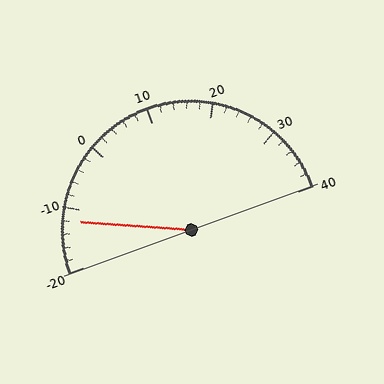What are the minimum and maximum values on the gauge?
The gauge ranges from -20 to 40.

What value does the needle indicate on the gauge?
The needle indicates approximately -12.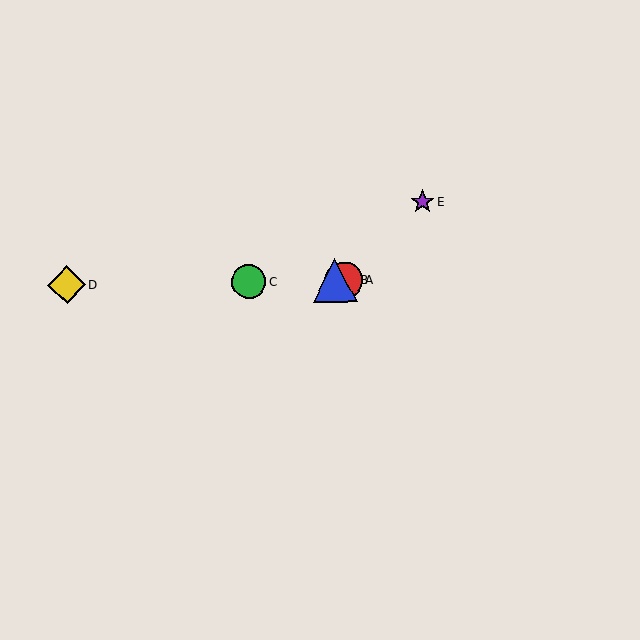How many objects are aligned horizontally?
4 objects (A, B, C, D) are aligned horizontally.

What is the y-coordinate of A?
Object A is at y≈280.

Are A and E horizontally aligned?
No, A is at y≈280 and E is at y≈202.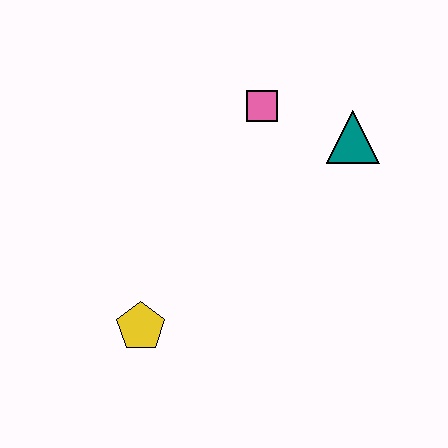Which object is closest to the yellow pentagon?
The pink square is closest to the yellow pentagon.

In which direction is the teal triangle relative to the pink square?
The teal triangle is to the right of the pink square.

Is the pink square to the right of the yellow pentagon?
Yes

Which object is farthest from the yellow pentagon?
The teal triangle is farthest from the yellow pentagon.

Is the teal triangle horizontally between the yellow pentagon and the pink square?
No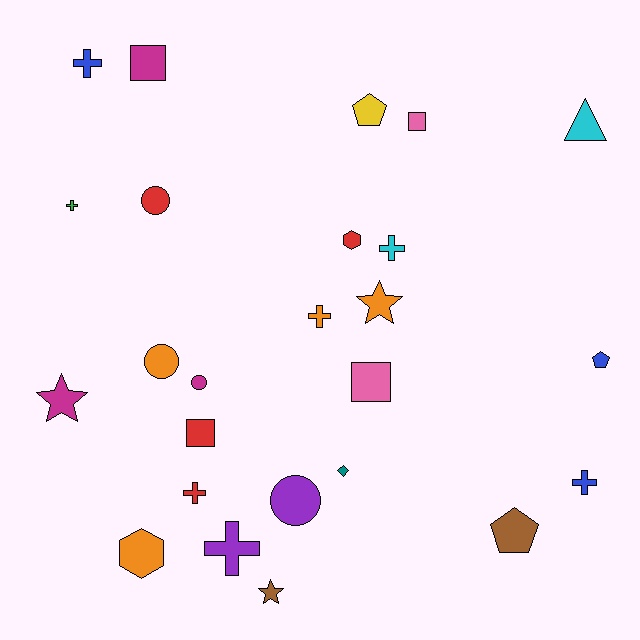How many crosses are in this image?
There are 7 crosses.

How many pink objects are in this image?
There are 2 pink objects.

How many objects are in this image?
There are 25 objects.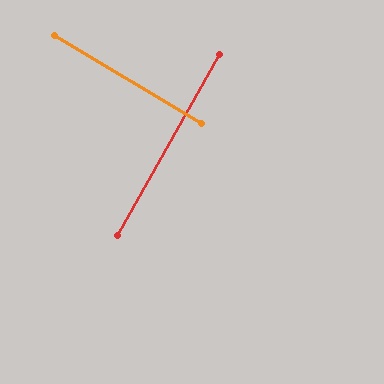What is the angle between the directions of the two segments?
Approximately 89 degrees.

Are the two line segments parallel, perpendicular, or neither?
Perpendicular — they meet at approximately 89°.